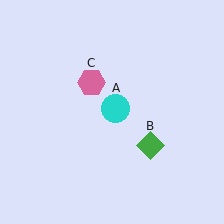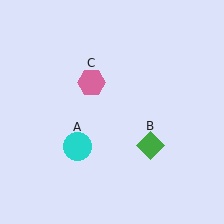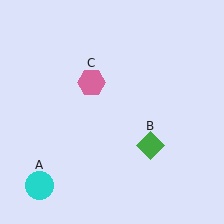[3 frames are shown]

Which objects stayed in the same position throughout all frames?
Green diamond (object B) and pink hexagon (object C) remained stationary.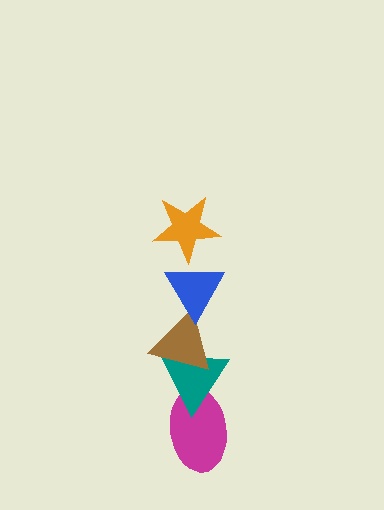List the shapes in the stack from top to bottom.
From top to bottom: the orange star, the blue triangle, the brown triangle, the teal triangle, the magenta ellipse.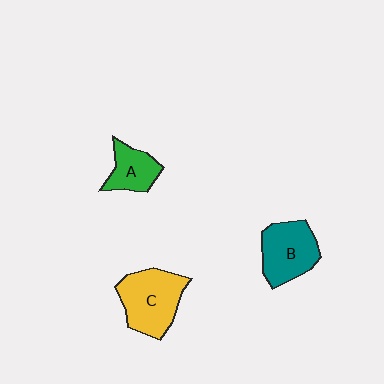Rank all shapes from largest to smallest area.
From largest to smallest: C (yellow), B (teal), A (green).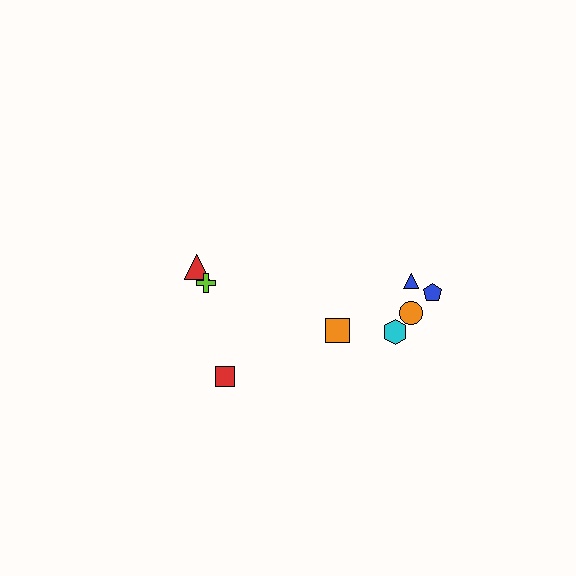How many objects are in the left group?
There are 3 objects.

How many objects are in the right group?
There are 5 objects.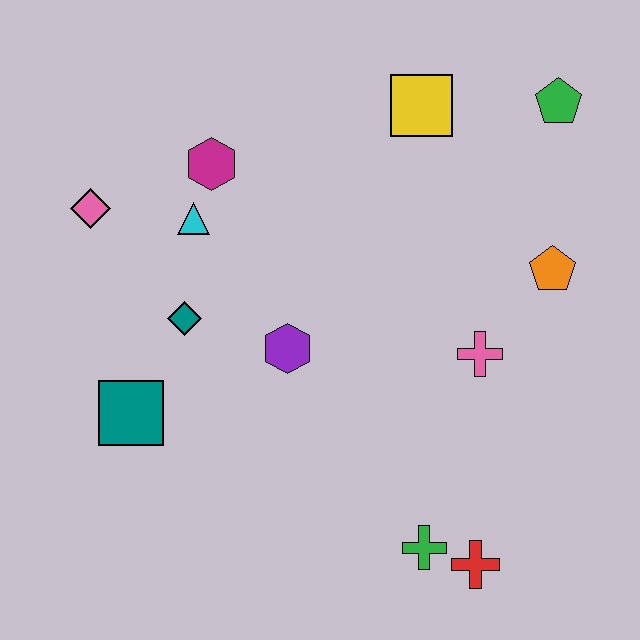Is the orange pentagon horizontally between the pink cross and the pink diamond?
No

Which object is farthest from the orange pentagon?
The pink diamond is farthest from the orange pentagon.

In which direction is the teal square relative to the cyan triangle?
The teal square is below the cyan triangle.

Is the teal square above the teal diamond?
No